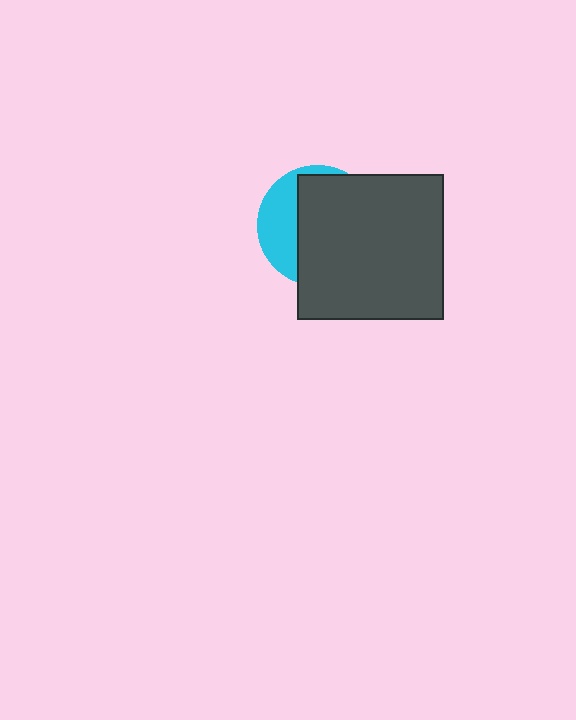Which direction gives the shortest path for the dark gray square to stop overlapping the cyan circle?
Moving right gives the shortest separation.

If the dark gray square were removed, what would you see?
You would see the complete cyan circle.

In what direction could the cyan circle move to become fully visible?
The cyan circle could move left. That would shift it out from behind the dark gray square entirely.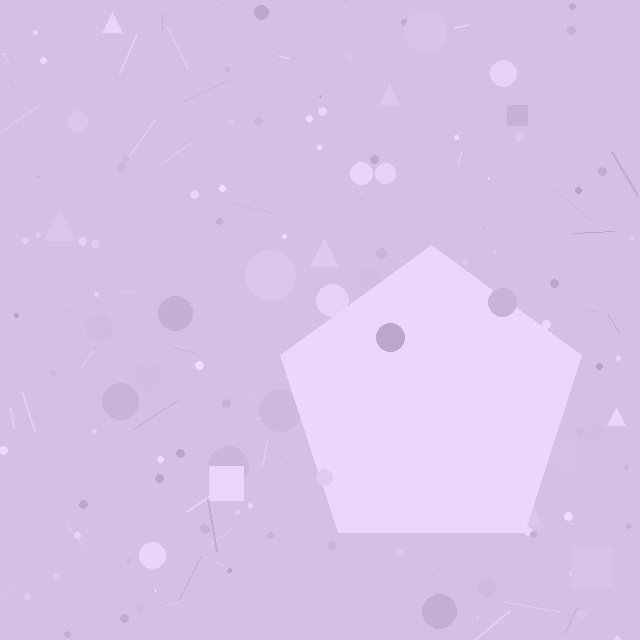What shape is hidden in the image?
A pentagon is hidden in the image.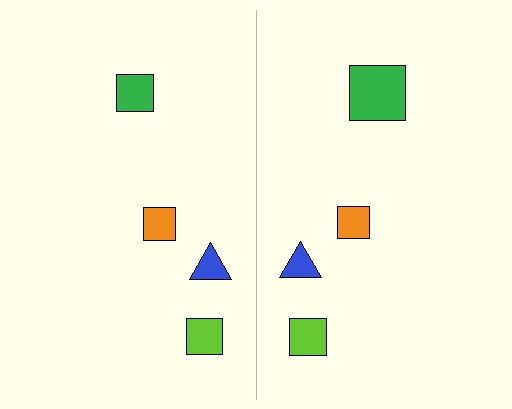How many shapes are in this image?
There are 8 shapes in this image.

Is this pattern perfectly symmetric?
No, the pattern is not perfectly symmetric. The green square on the right side has a different size than its mirror counterpart.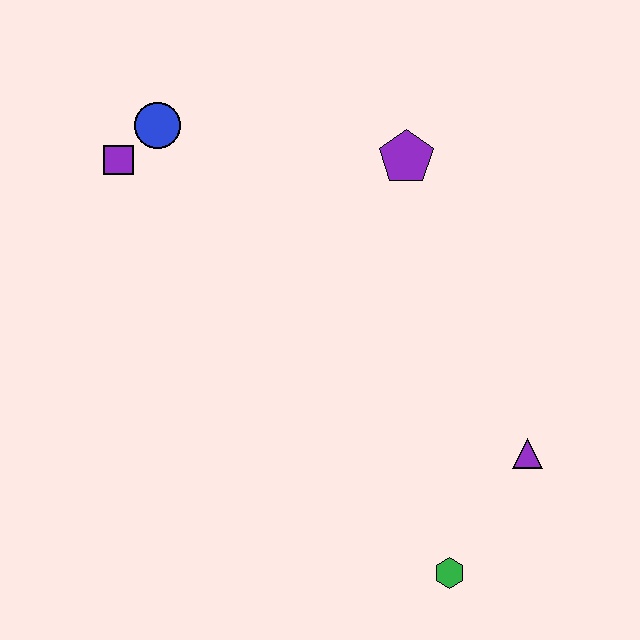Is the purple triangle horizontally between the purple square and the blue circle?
No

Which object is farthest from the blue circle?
The green hexagon is farthest from the blue circle.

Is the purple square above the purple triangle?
Yes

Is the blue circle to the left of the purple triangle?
Yes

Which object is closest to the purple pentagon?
The blue circle is closest to the purple pentagon.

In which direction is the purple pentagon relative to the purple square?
The purple pentagon is to the right of the purple square.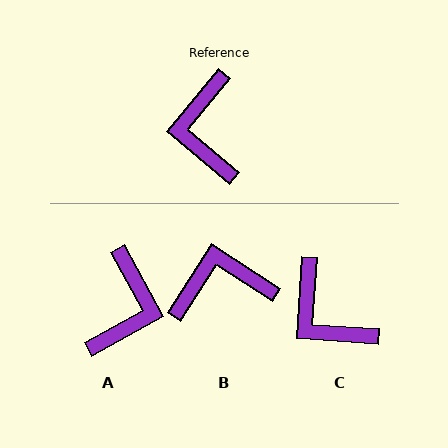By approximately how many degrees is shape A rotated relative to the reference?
Approximately 158 degrees counter-clockwise.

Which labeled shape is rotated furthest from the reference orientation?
A, about 158 degrees away.